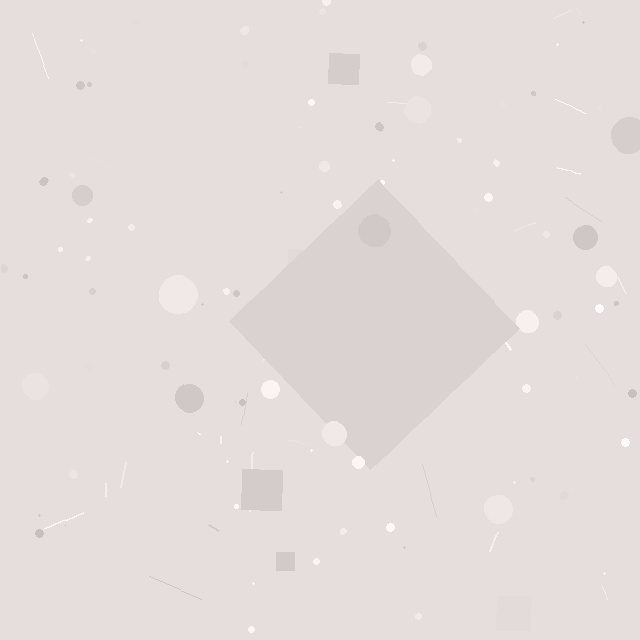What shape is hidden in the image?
A diamond is hidden in the image.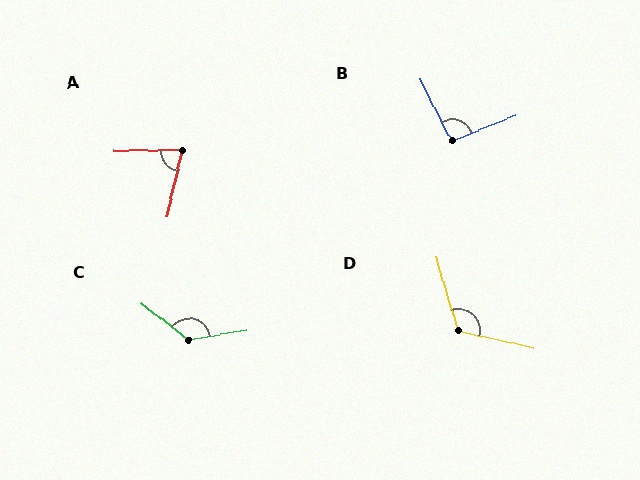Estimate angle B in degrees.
Approximately 95 degrees.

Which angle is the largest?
C, at approximately 132 degrees.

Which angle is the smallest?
A, at approximately 77 degrees.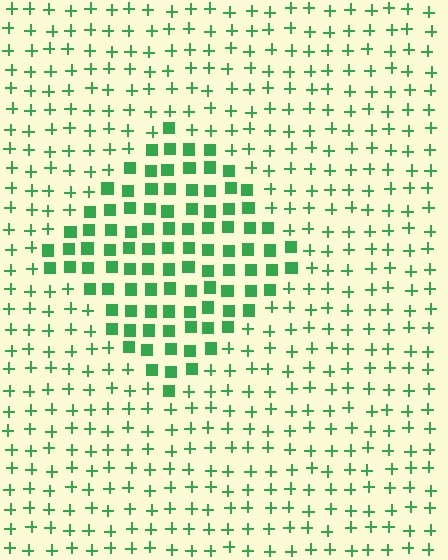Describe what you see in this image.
The image is filled with small green elements arranged in a uniform grid. A diamond-shaped region contains squares, while the surrounding area contains plus signs. The boundary is defined purely by the change in element shape.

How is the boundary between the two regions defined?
The boundary is defined by a change in element shape: squares inside vs. plus signs outside. All elements share the same color and spacing.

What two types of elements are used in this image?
The image uses squares inside the diamond region and plus signs outside it.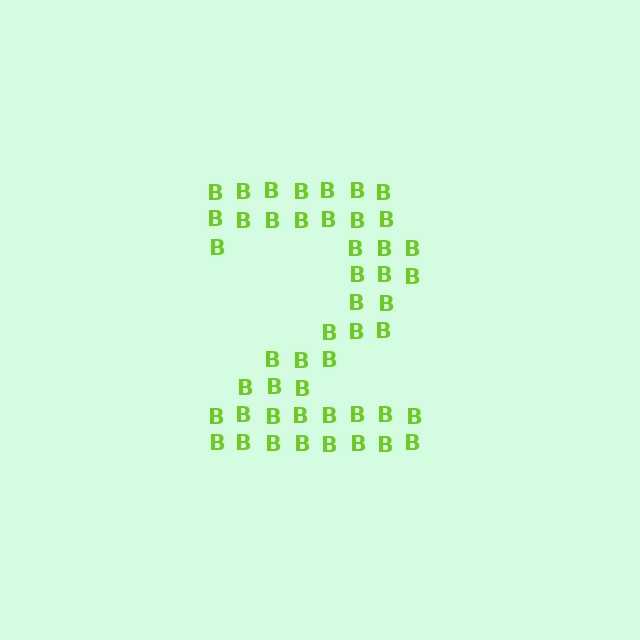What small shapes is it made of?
It is made of small letter B's.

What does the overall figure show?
The overall figure shows the digit 2.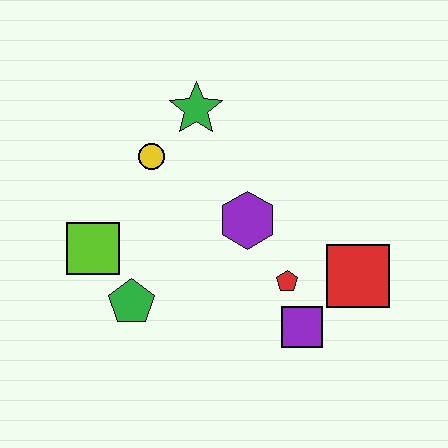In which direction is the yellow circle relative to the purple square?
The yellow circle is above the purple square.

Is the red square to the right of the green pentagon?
Yes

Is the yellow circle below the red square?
No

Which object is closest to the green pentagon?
The lime square is closest to the green pentagon.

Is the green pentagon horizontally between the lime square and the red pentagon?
Yes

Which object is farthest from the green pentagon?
The red square is farthest from the green pentagon.